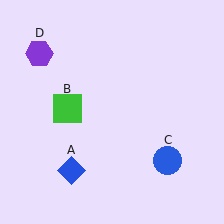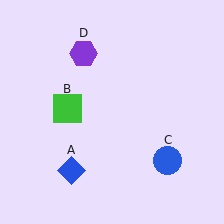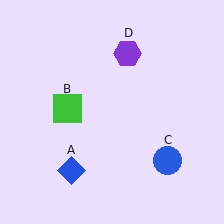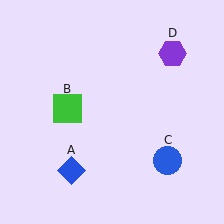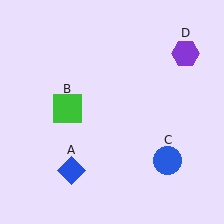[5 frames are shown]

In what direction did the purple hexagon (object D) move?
The purple hexagon (object D) moved right.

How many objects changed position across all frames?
1 object changed position: purple hexagon (object D).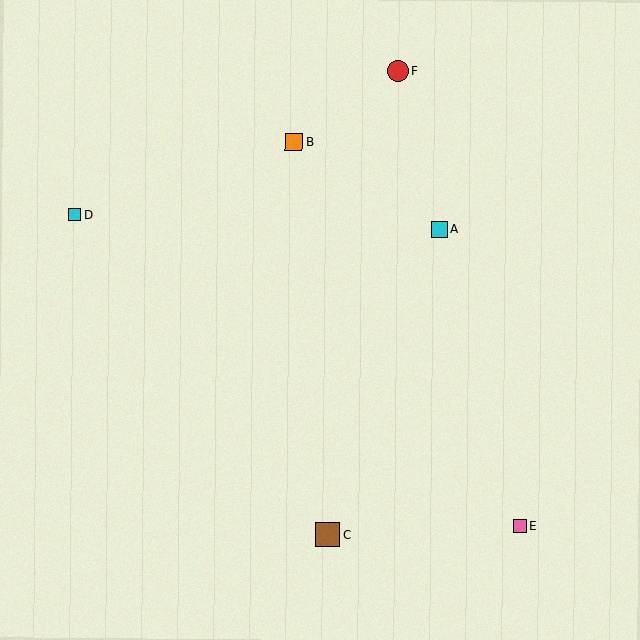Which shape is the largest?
The brown square (labeled C) is the largest.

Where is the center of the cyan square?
The center of the cyan square is at (439, 229).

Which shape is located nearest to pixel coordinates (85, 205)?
The cyan square (labeled D) at (75, 215) is nearest to that location.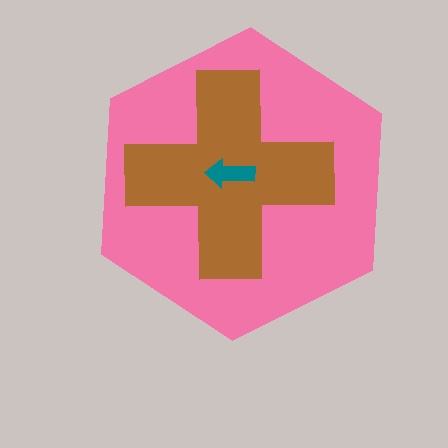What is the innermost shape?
The teal arrow.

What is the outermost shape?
The pink hexagon.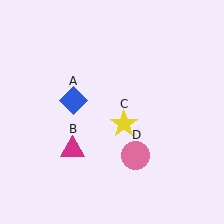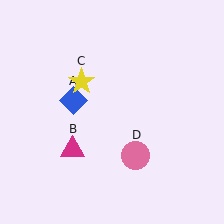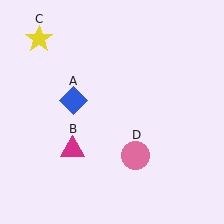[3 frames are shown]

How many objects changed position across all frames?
1 object changed position: yellow star (object C).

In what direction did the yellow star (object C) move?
The yellow star (object C) moved up and to the left.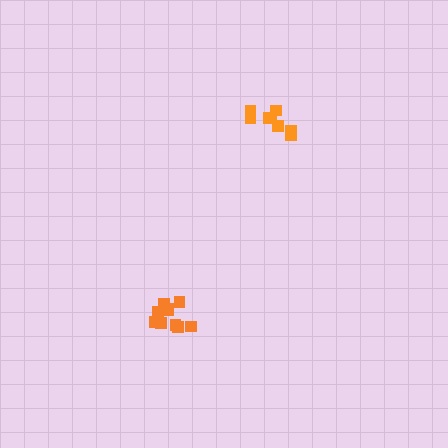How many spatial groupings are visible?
There are 2 spatial groupings.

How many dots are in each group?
Group 1: 8 dots, Group 2: 10 dots (18 total).